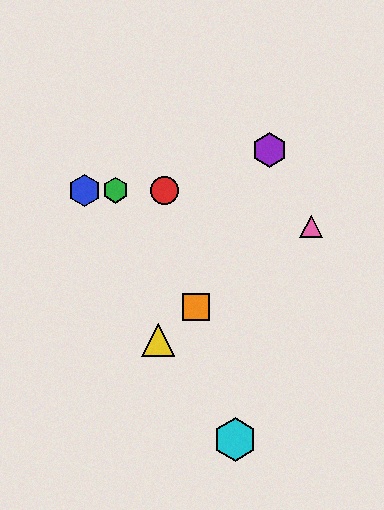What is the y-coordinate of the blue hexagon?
The blue hexagon is at y≈190.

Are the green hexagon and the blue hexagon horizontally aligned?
Yes, both are at y≈190.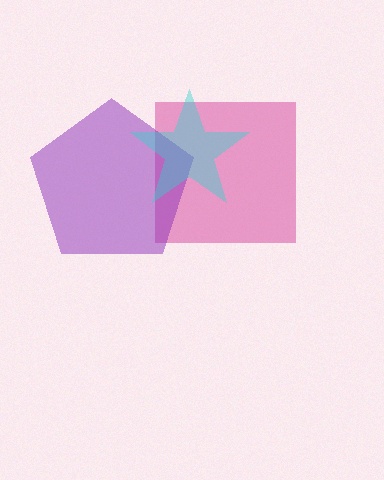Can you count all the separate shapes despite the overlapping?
Yes, there are 3 separate shapes.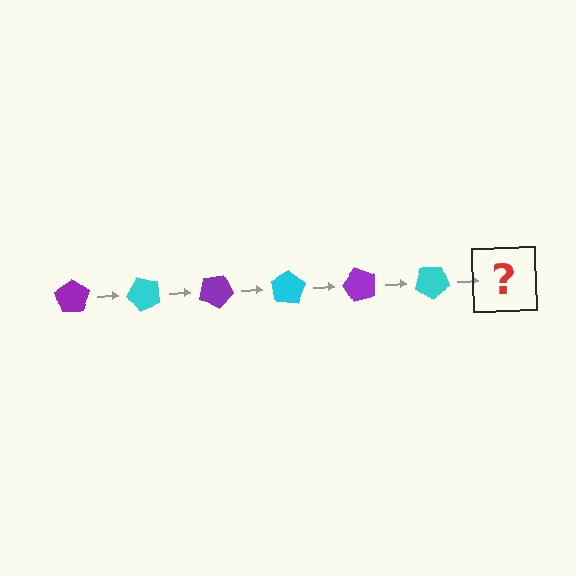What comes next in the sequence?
The next element should be a purple pentagon, rotated 300 degrees from the start.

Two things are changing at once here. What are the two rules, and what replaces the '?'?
The two rules are that it rotates 50 degrees each step and the color cycles through purple and cyan. The '?' should be a purple pentagon, rotated 300 degrees from the start.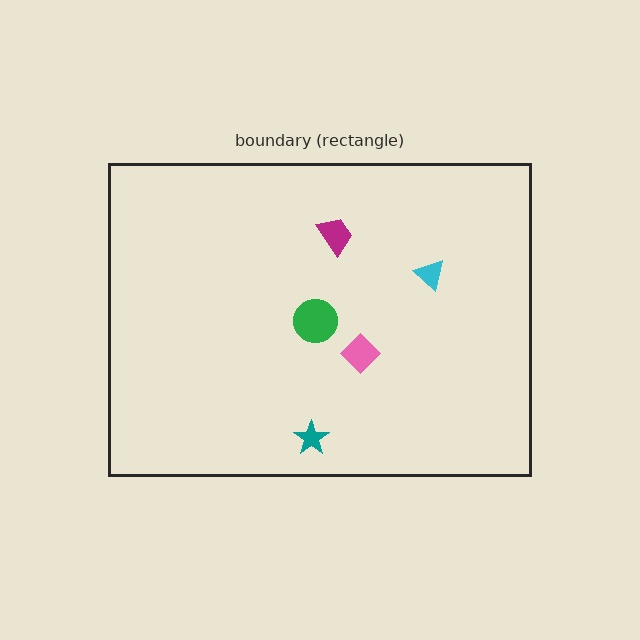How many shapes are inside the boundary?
5 inside, 0 outside.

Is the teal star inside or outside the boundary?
Inside.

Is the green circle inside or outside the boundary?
Inside.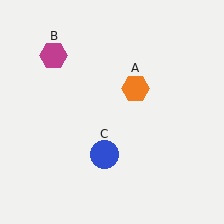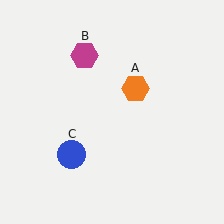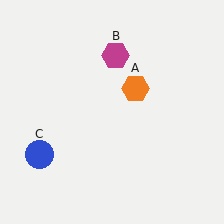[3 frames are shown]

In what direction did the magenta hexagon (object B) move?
The magenta hexagon (object B) moved right.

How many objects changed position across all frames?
2 objects changed position: magenta hexagon (object B), blue circle (object C).